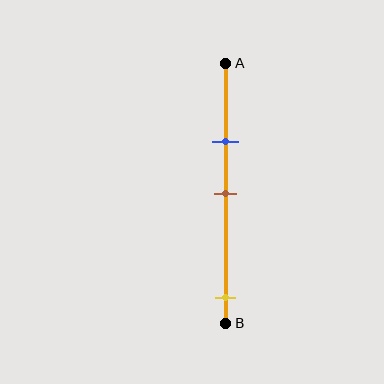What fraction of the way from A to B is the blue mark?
The blue mark is approximately 30% (0.3) of the way from A to B.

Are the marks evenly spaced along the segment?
No, the marks are not evenly spaced.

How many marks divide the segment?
There are 3 marks dividing the segment.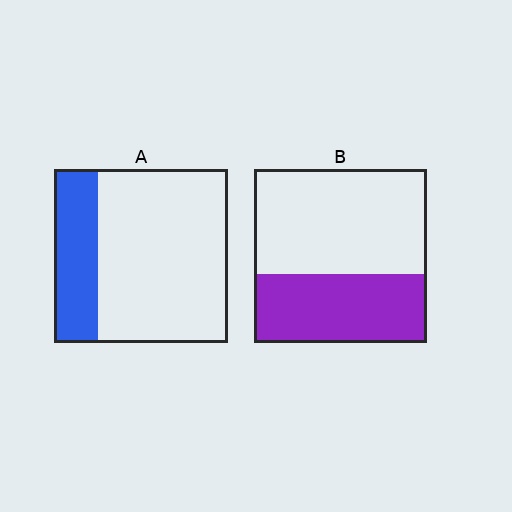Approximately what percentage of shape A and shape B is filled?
A is approximately 25% and B is approximately 40%.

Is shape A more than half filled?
No.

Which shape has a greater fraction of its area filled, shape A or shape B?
Shape B.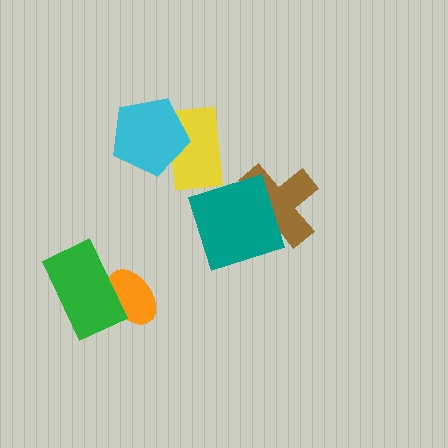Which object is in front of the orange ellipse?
The green rectangle is in front of the orange ellipse.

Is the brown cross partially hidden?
Yes, it is partially covered by another shape.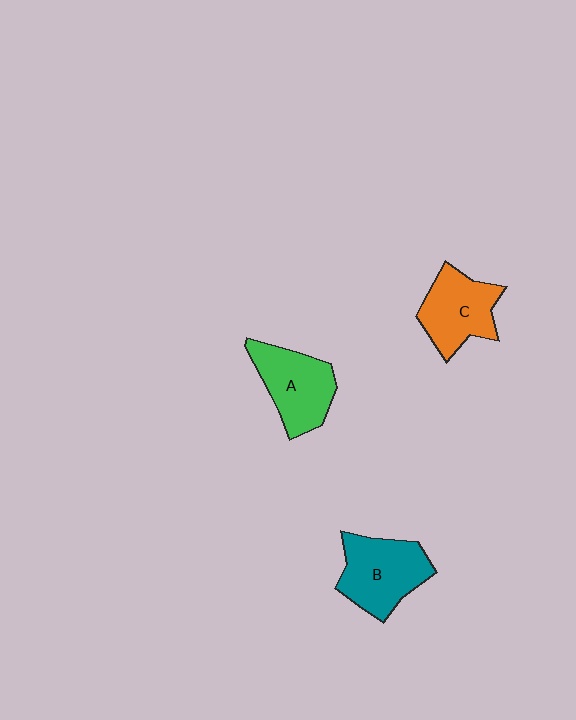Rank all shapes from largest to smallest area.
From largest to smallest: B (teal), A (green), C (orange).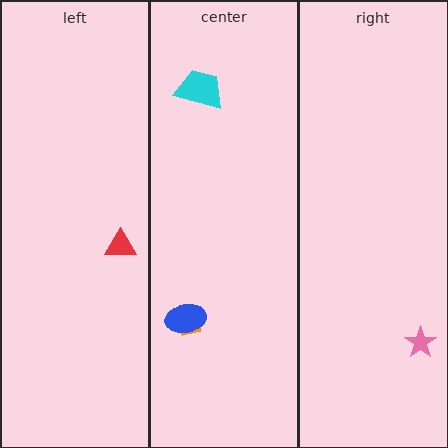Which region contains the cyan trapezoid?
The center region.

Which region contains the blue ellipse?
The center region.